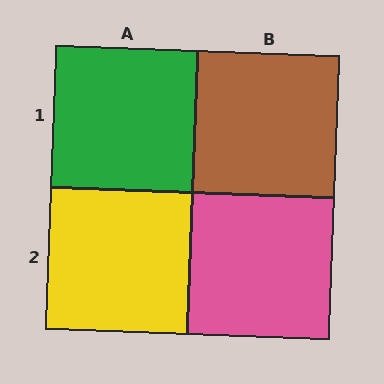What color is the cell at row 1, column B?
Brown.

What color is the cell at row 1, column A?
Green.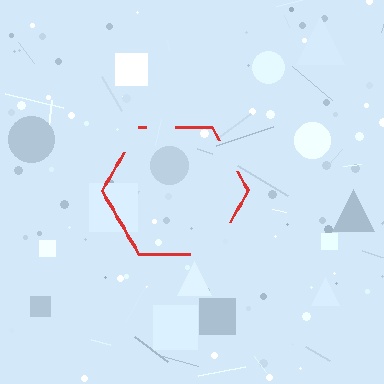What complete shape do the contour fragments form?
The contour fragments form a hexagon.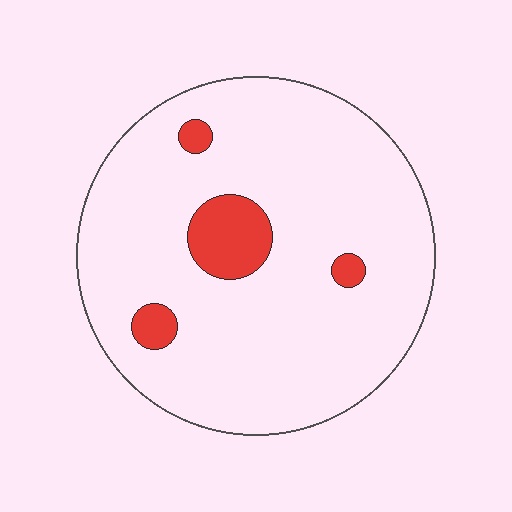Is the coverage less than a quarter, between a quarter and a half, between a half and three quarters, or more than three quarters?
Less than a quarter.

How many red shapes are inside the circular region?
4.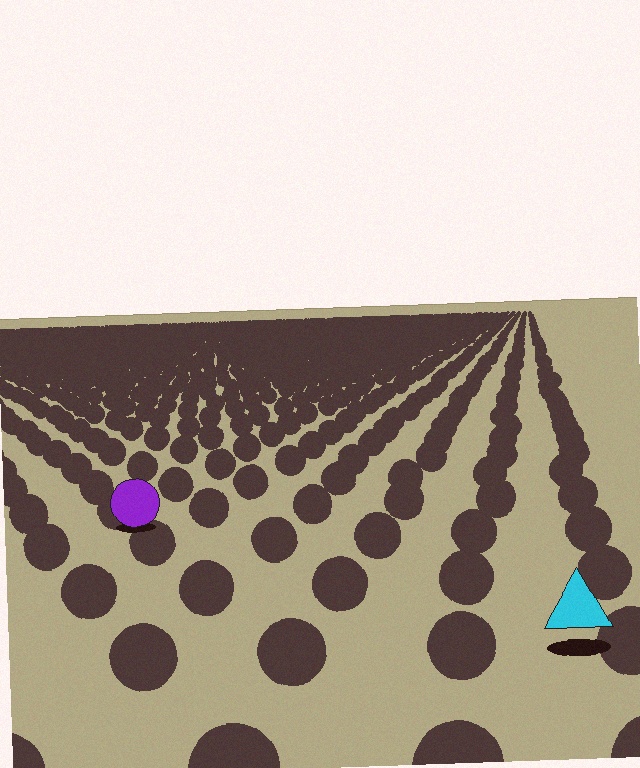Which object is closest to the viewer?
The cyan triangle is closest. The texture marks near it are larger and more spread out.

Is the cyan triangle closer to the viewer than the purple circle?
Yes. The cyan triangle is closer — you can tell from the texture gradient: the ground texture is coarser near it.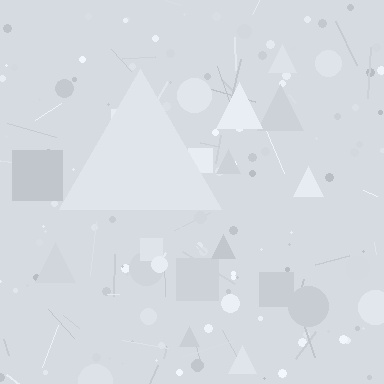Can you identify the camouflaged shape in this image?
The camouflaged shape is a triangle.